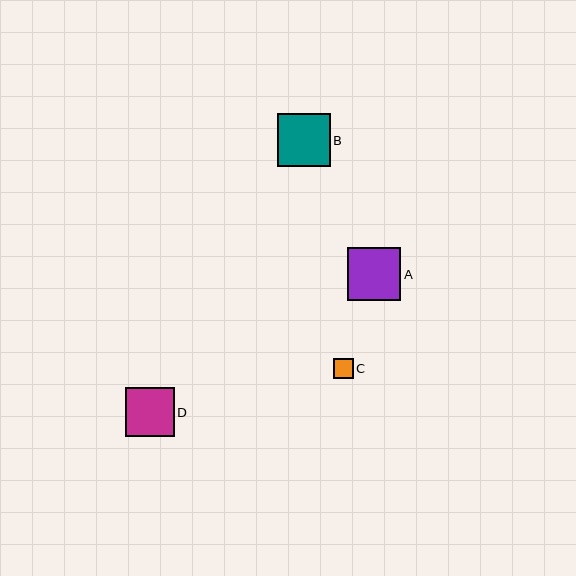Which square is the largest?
Square A is the largest with a size of approximately 53 pixels.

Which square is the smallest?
Square C is the smallest with a size of approximately 20 pixels.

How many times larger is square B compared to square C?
Square B is approximately 2.6 times the size of square C.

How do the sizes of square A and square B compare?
Square A and square B are approximately the same size.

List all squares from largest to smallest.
From largest to smallest: A, B, D, C.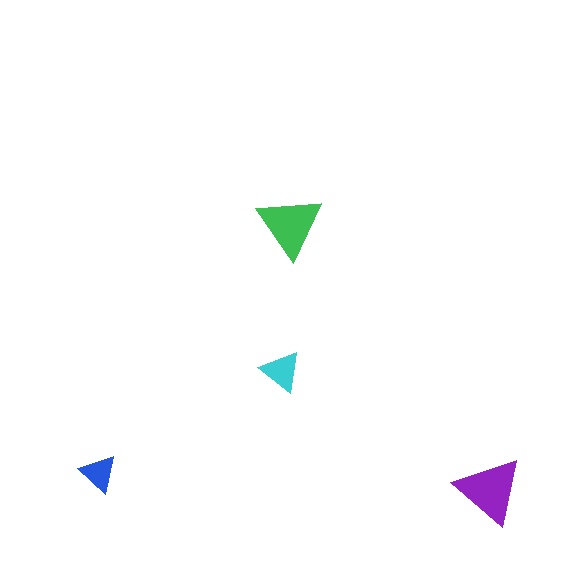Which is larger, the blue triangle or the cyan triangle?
The cyan one.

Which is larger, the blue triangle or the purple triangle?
The purple one.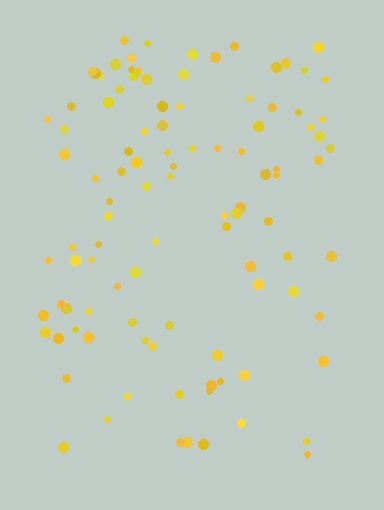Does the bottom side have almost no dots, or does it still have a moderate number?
Still a moderate number, just noticeably fewer than the top.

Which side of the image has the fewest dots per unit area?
The bottom.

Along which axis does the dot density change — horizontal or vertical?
Vertical.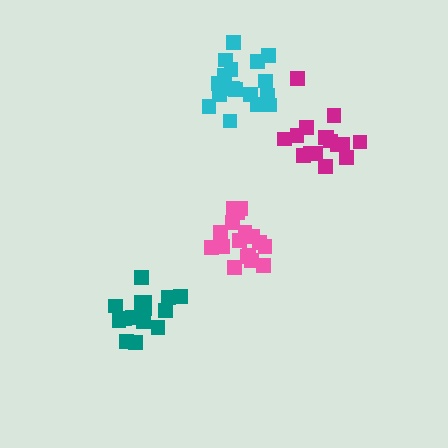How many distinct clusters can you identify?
There are 4 distinct clusters.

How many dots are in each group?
Group 1: 17 dots, Group 2: 16 dots, Group 3: 15 dots, Group 4: 17 dots (65 total).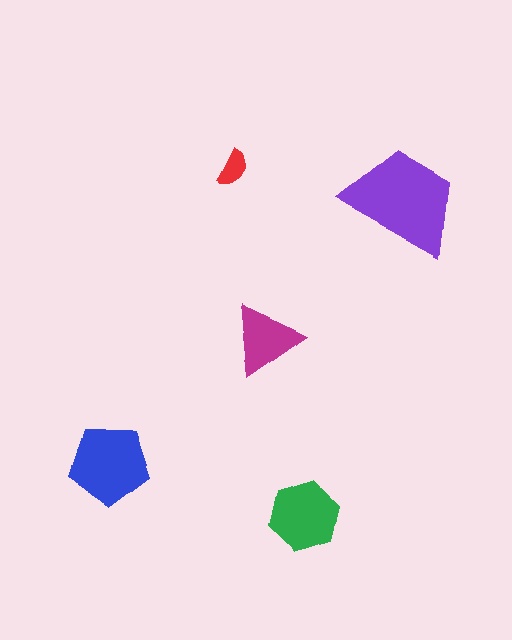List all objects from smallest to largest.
The red semicircle, the magenta triangle, the green hexagon, the blue pentagon, the purple trapezoid.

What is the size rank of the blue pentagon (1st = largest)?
2nd.